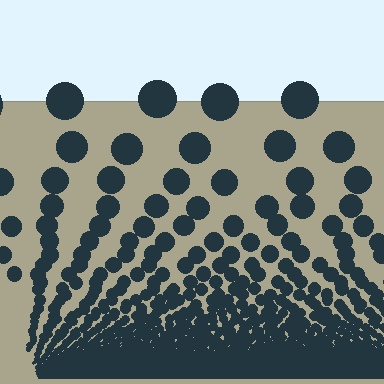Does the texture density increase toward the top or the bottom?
Density increases toward the bottom.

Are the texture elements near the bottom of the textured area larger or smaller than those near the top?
Smaller. The gradient is inverted — elements near the bottom are smaller and denser.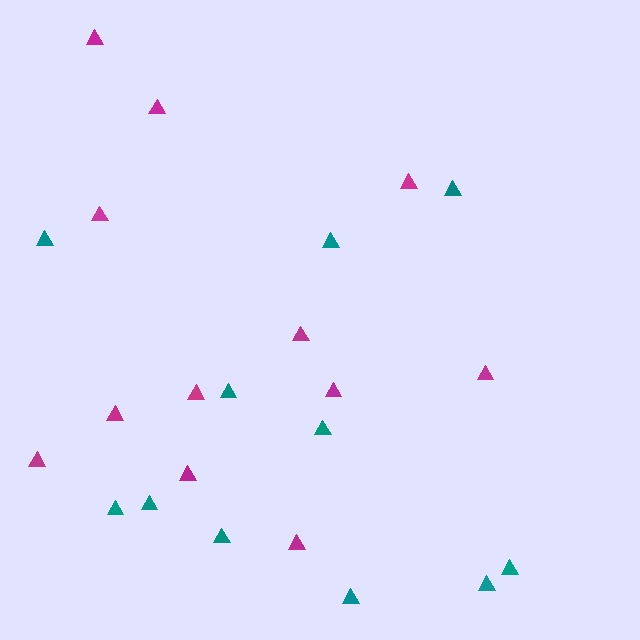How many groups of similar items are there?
There are 2 groups: one group of teal triangles (11) and one group of magenta triangles (12).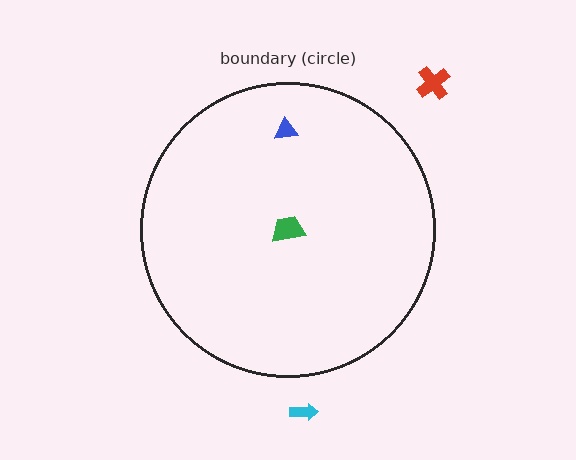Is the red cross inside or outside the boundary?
Outside.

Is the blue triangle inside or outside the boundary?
Inside.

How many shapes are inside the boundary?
2 inside, 2 outside.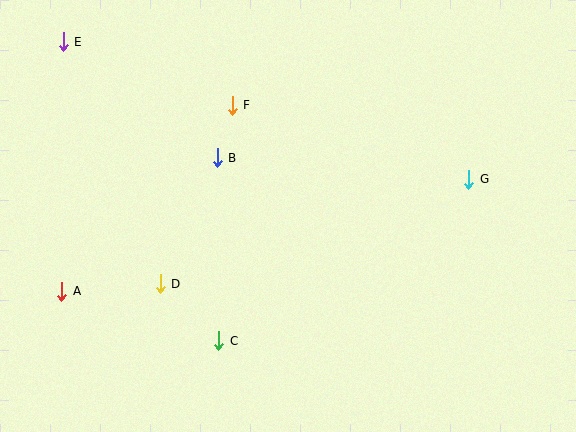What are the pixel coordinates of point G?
Point G is at (469, 179).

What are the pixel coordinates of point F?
Point F is at (232, 105).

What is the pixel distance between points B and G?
The distance between B and G is 252 pixels.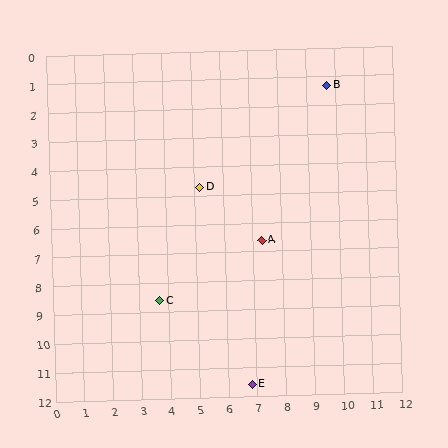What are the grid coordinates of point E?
Point E is at approximately (6.8, 11.6).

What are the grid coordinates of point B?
Point B is at approximately (9.7, 1.3).